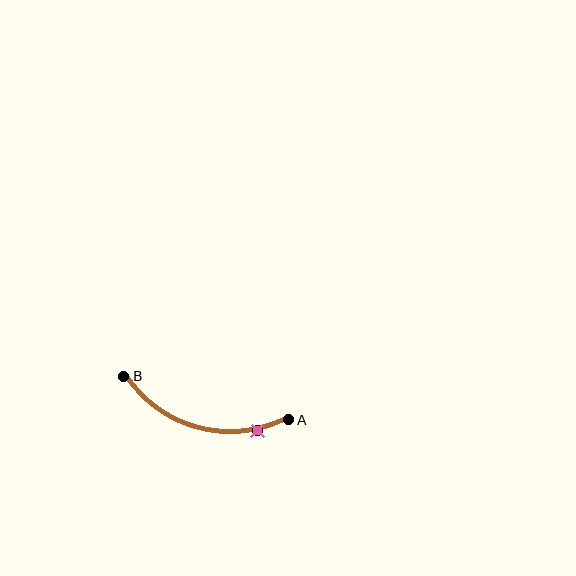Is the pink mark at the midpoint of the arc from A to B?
No. The pink mark lies on the arc but is closer to endpoint A. The arc midpoint would be at the point on the curve equidistant along the arc from both A and B.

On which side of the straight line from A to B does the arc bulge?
The arc bulges below the straight line connecting A and B.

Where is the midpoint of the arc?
The arc midpoint is the point on the curve farthest from the straight line joining A and B. It sits below that line.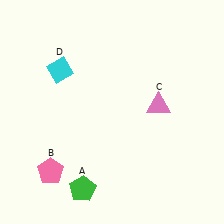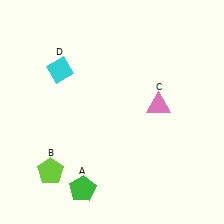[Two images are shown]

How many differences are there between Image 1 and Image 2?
There is 1 difference between the two images.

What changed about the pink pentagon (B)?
In Image 1, B is pink. In Image 2, it changed to lime.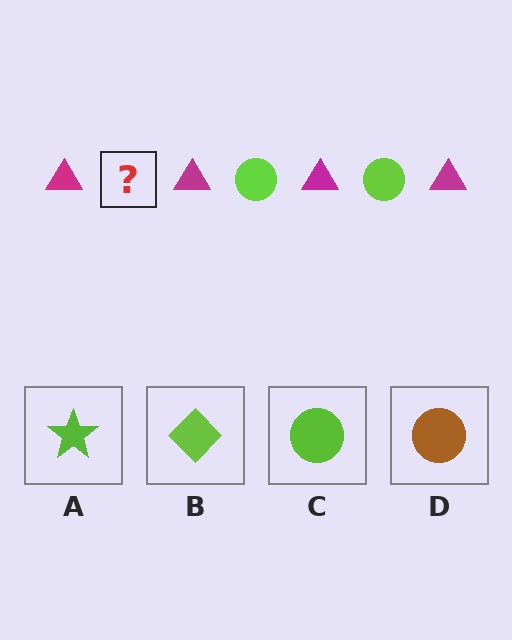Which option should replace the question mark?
Option C.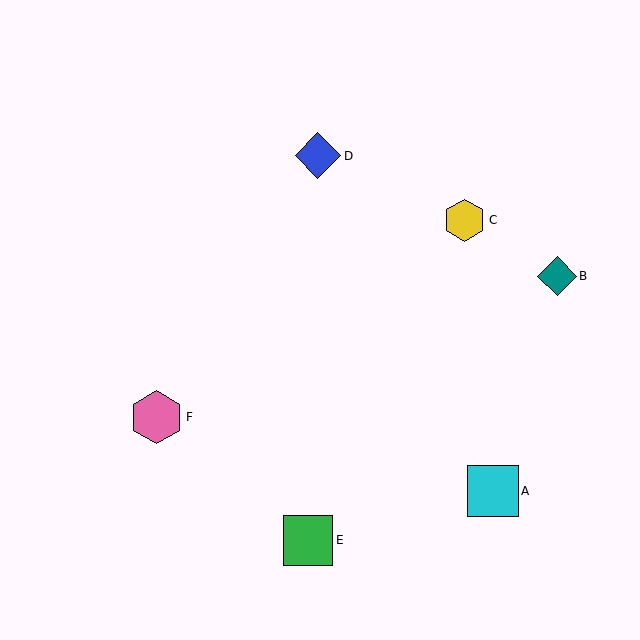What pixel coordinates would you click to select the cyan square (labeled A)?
Click at (493, 491) to select the cyan square A.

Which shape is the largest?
The pink hexagon (labeled F) is the largest.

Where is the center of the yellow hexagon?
The center of the yellow hexagon is at (465, 220).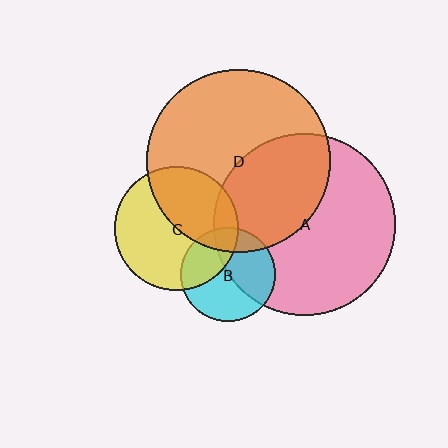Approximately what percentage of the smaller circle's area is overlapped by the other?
Approximately 40%.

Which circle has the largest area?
Circle D (orange).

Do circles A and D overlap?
Yes.